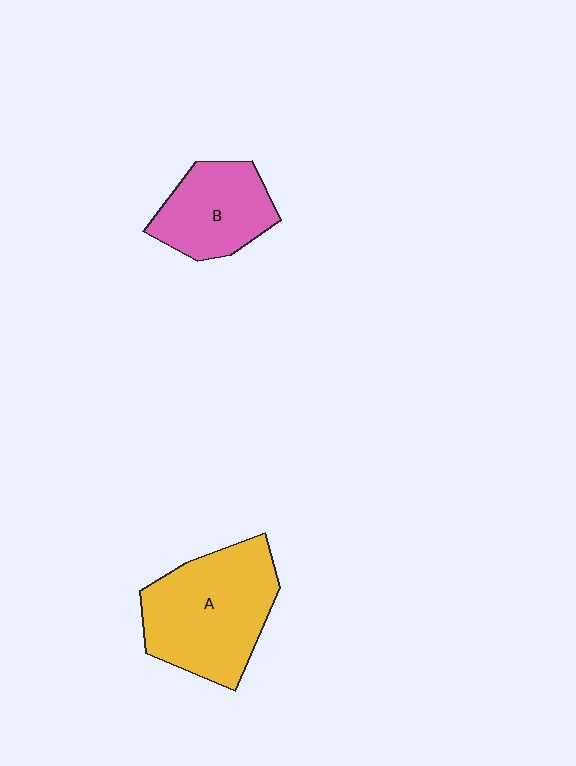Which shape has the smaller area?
Shape B (pink).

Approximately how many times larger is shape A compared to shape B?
Approximately 1.6 times.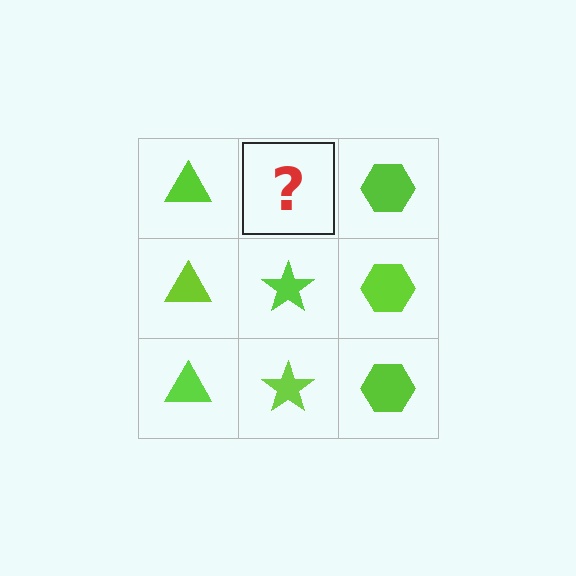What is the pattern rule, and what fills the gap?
The rule is that each column has a consistent shape. The gap should be filled with a lime star.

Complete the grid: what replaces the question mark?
The question mark should be replaced with a lime star.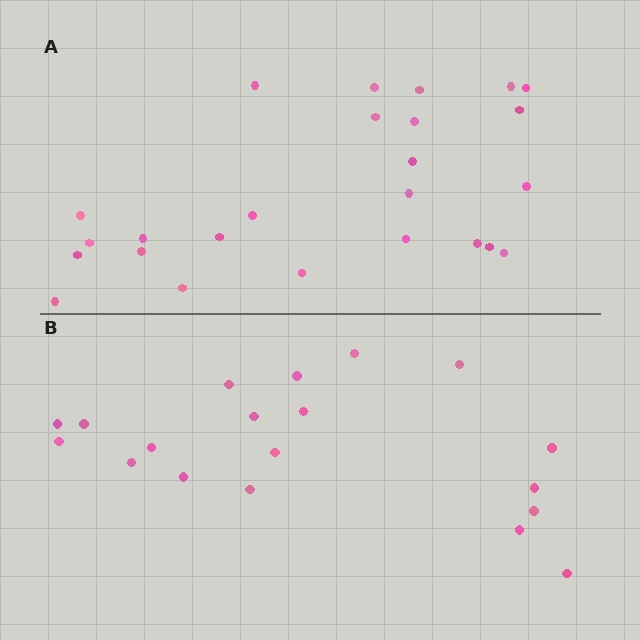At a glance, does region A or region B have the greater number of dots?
Region A (the top region) has more dots.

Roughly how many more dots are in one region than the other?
Region A has about 6 more dots than region B.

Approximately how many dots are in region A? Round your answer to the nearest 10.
About 20 dots. (The exact count is 25, which rounds to 20.)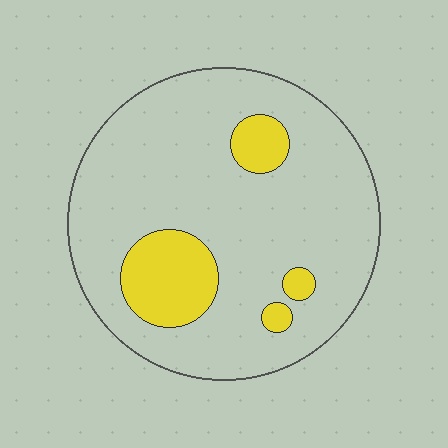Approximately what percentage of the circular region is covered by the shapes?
Approximately 15%.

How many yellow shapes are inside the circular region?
4.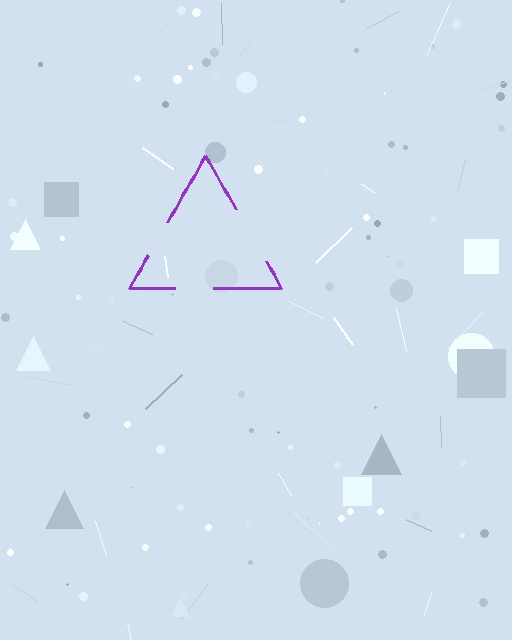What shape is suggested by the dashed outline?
The dashed outline suggests a triangle.